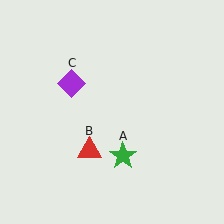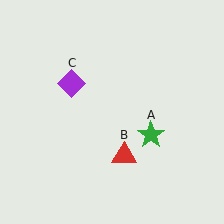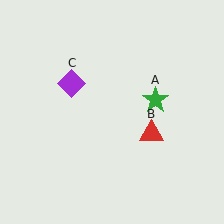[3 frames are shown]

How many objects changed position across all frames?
2 objects changed position: green star (object A), red triangle (object B).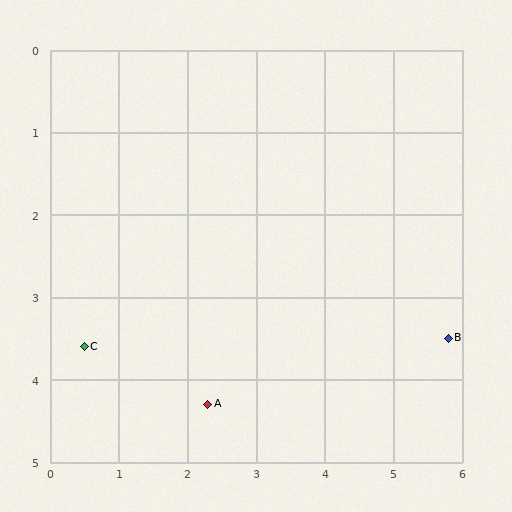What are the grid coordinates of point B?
Point B is at approximately (5.8, 3.5).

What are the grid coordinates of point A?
Point A is at approximately (2.3, 4.3).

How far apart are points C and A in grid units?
Points C and A are about 1.9 grid units apart.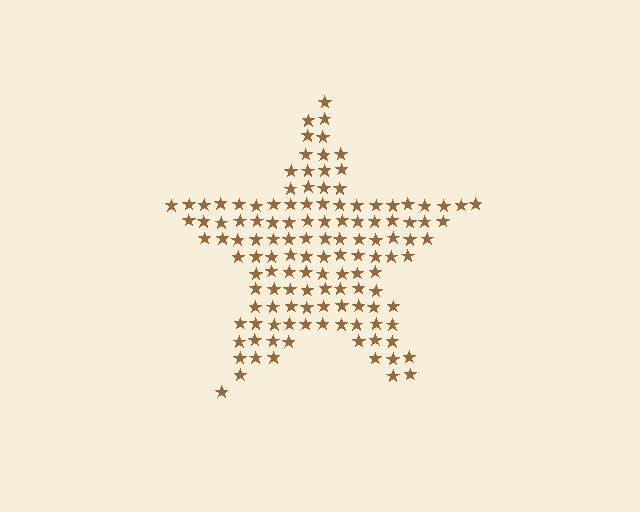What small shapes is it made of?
It is made of small stars.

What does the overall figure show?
The overall figure shows a star.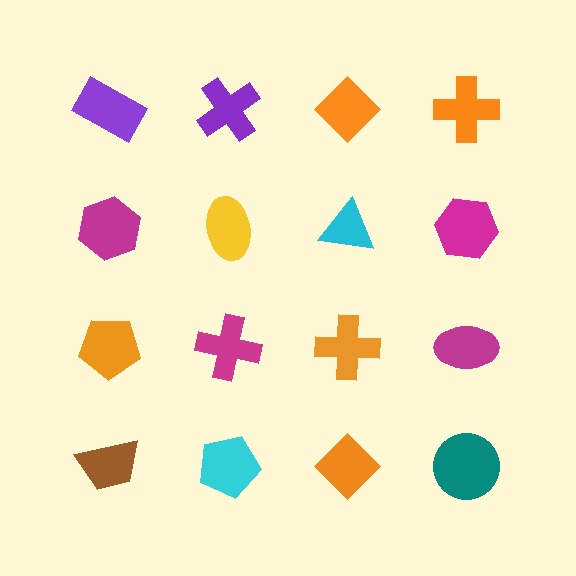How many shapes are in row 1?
4 shapes.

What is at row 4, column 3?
An orange diamond.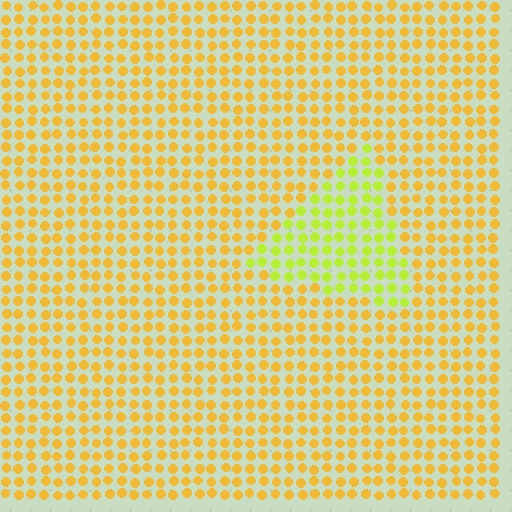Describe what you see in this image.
The image is filled with small yellow elements in a uniform arrangement. A triangle-shaped region is visible where the elements are tinted to a slightly different hue, forming a subtle color boundary.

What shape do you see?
I see a triangle.